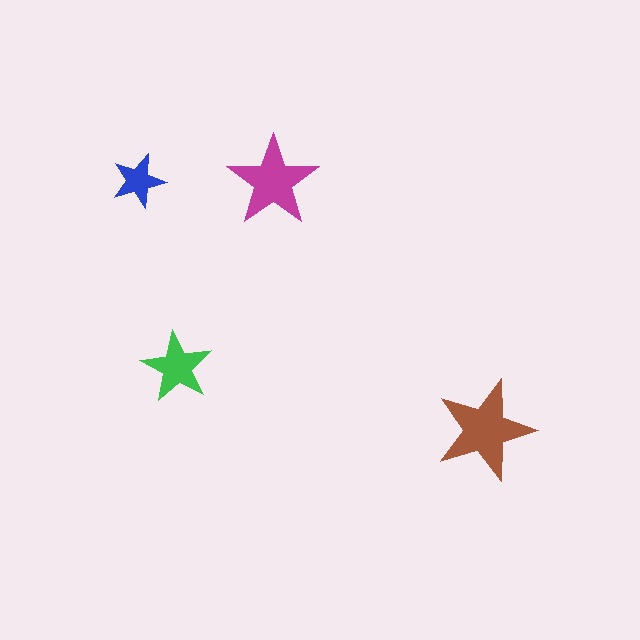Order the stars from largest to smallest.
the brown one, the magenta one, the green one, the blue one.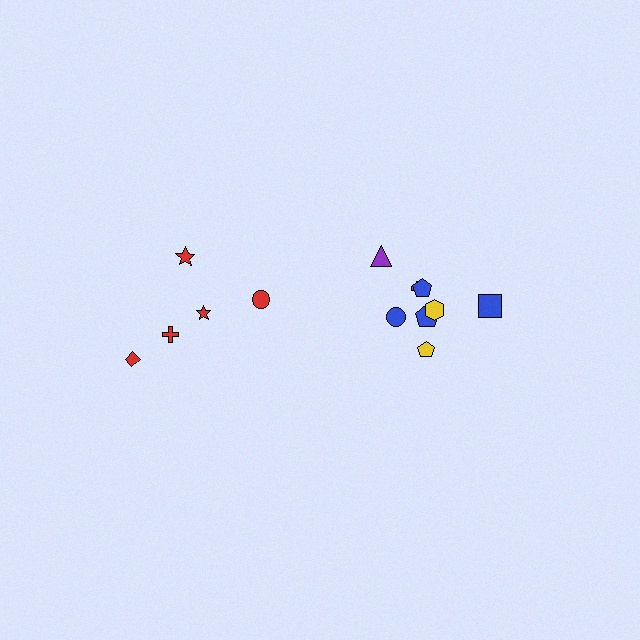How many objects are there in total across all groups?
There are 13 objects.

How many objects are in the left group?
There are 5 objects.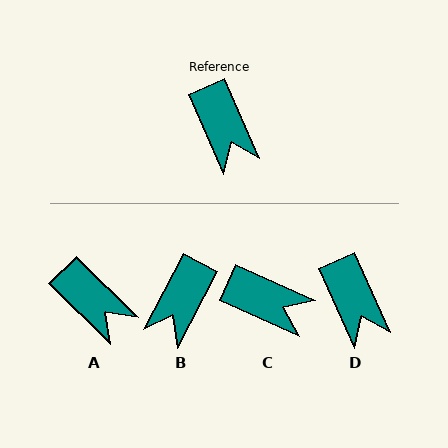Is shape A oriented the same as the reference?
No, it is off by about 21 degrees.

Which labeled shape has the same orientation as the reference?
D.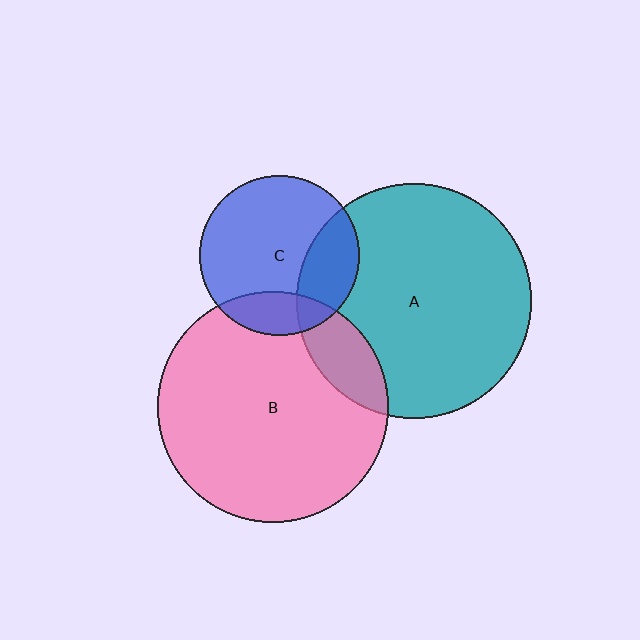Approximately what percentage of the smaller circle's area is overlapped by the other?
Approximately 20%.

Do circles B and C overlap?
Yes.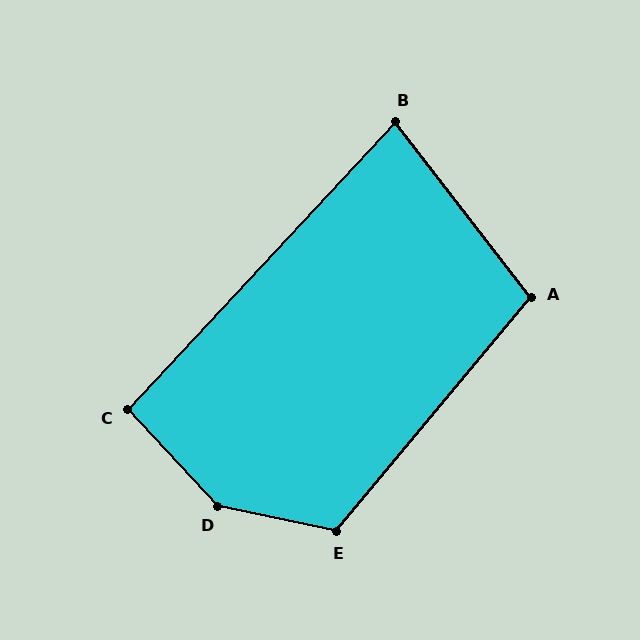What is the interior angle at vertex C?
Approximately 94 degrees (approximately right).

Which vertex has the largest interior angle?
D, at approximately 145 degrees.